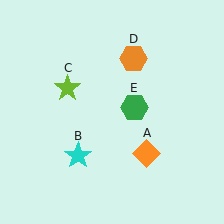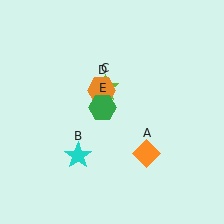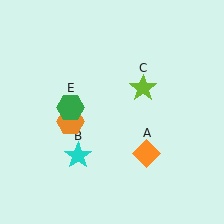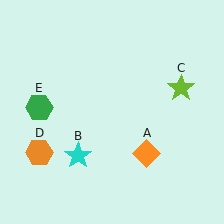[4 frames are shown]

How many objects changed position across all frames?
3 objects changed position: lime star (object C), orange hexagon (object D), green hexagon (object E).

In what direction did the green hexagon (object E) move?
The green hexagon (object E) moved left.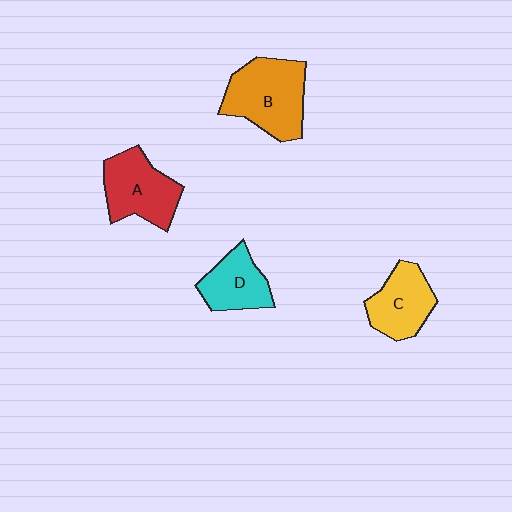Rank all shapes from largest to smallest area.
From largest to smallest: B (orange), A (red), C (yellow), D (cyan).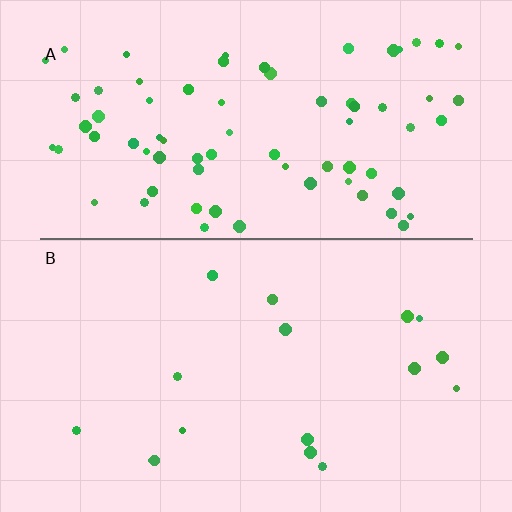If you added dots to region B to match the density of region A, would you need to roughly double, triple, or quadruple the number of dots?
Approximately quadruple.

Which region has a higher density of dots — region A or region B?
A (the top).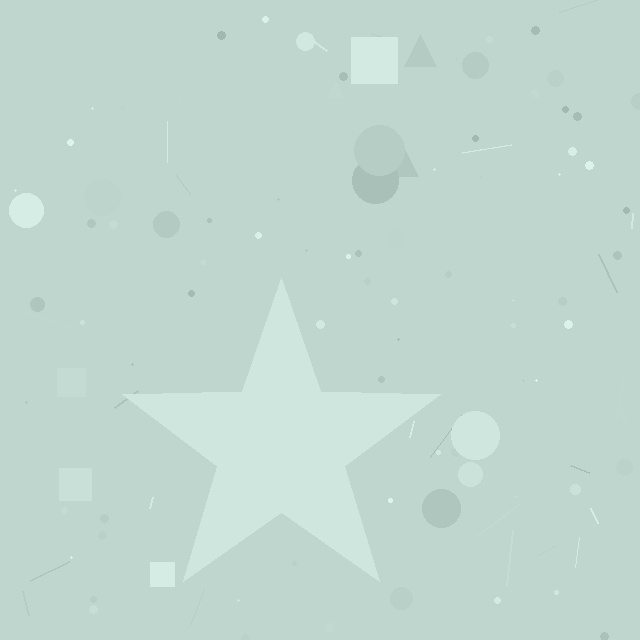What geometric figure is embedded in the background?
A star is embedded in the background.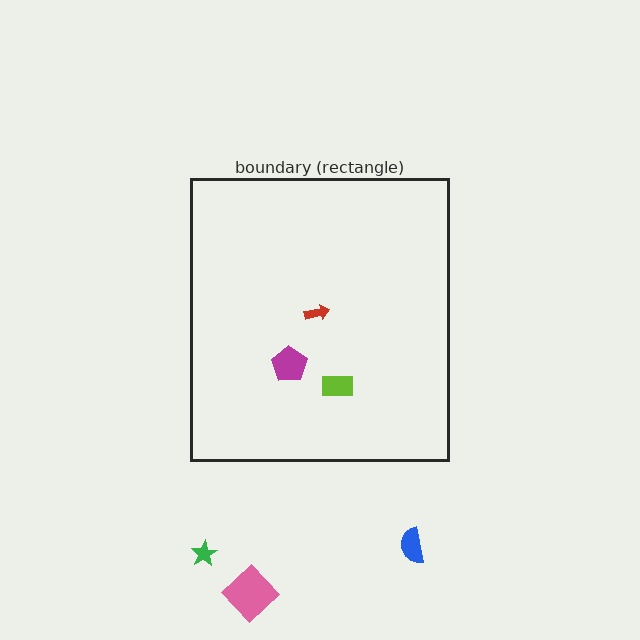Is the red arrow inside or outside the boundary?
Inside.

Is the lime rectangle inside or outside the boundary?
Inside.